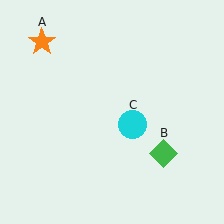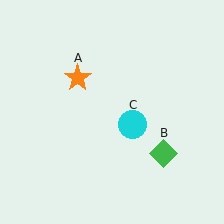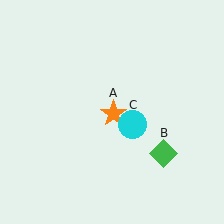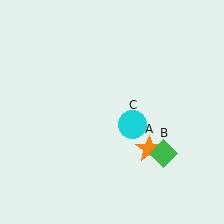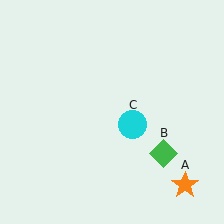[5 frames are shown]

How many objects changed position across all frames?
1 object changed position: orange star (object A).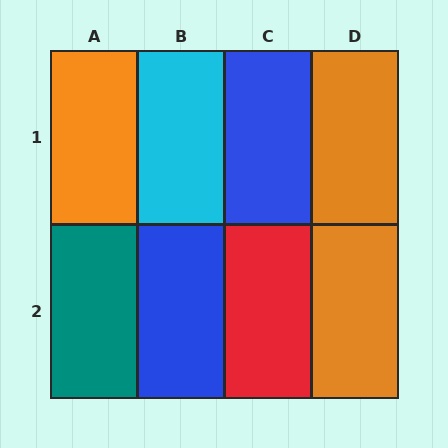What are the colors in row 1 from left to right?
Orange, cyan, blue, orange.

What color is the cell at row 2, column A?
Teal.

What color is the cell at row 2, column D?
Orange.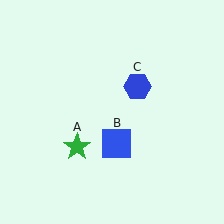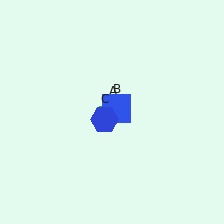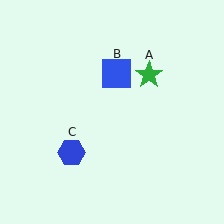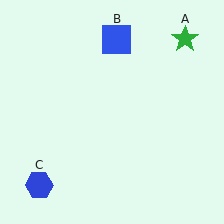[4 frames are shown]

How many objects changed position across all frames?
3 objects changed position: green star (object A), blue square (object B), blue hexagon (object C).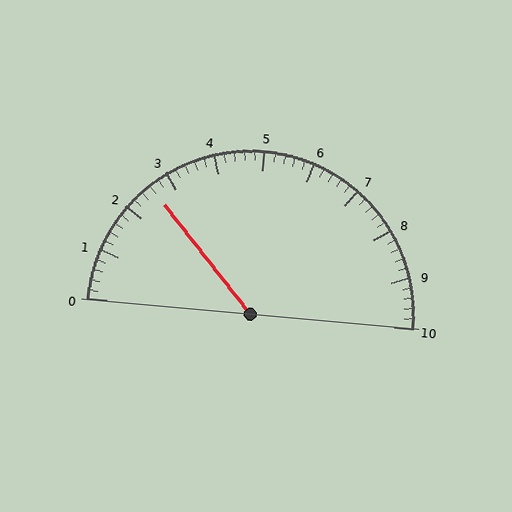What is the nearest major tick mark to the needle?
The nearest major tick mark is 3.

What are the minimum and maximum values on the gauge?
The gauge ranges from 0 to 10.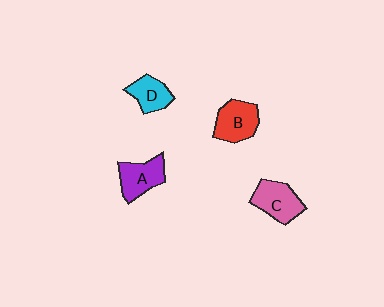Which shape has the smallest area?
Shape D (cyan).